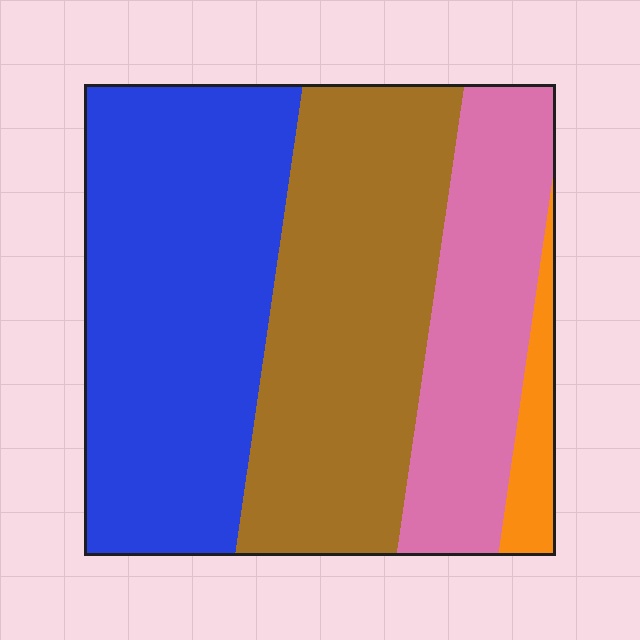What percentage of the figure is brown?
Brown takes up between a third and a half of the figure.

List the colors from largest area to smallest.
From largest to smallest: blue, brown, pink, orange.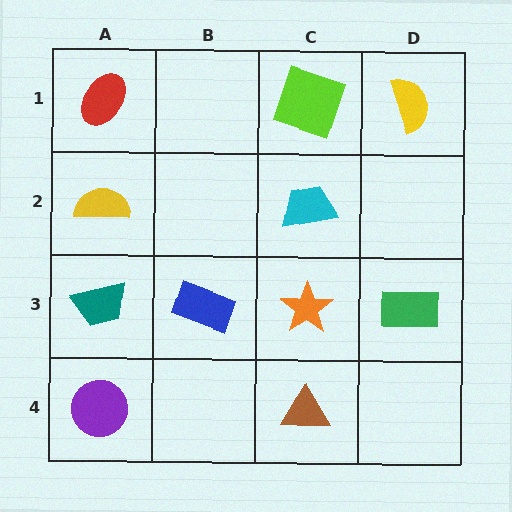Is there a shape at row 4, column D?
No, that cell is empty.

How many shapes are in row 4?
2 shapes.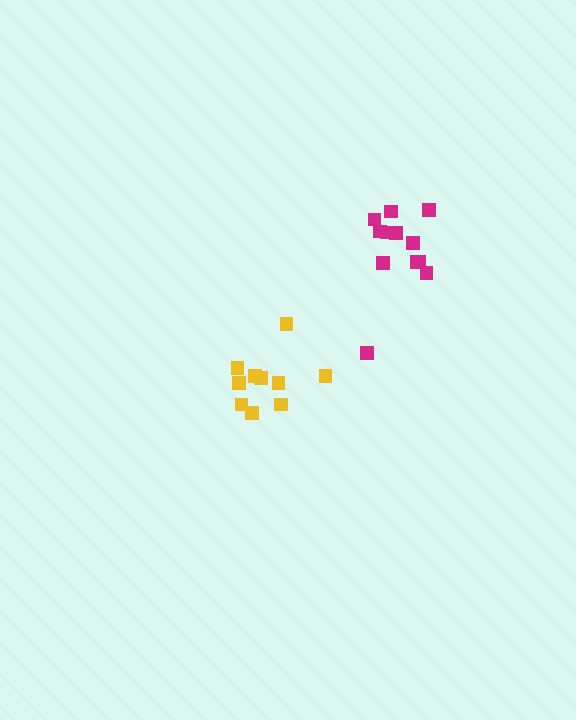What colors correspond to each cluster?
The clusters are colored: magenta, yellow.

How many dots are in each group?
Group 1: 12 dots, Group 2: 10 dots (22 total).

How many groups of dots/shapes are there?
There are 2 groups.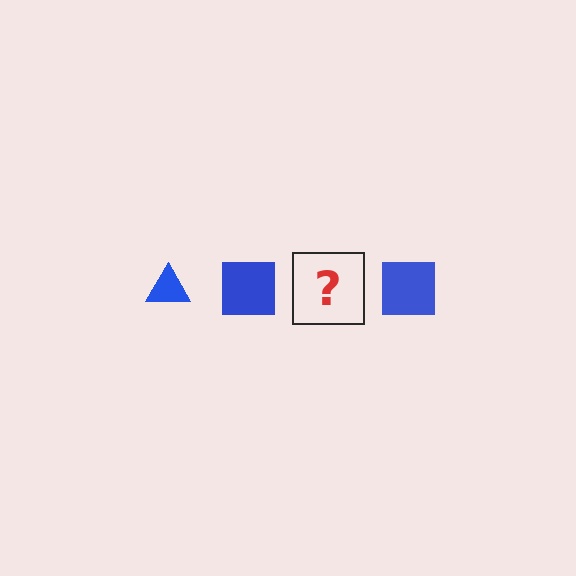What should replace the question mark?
The question mark should be replaced with a blue triangle.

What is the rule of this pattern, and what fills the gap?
The rule is that the pattern cycles through triangle, square shapes in blue. The gap should be filled with a blue triangle.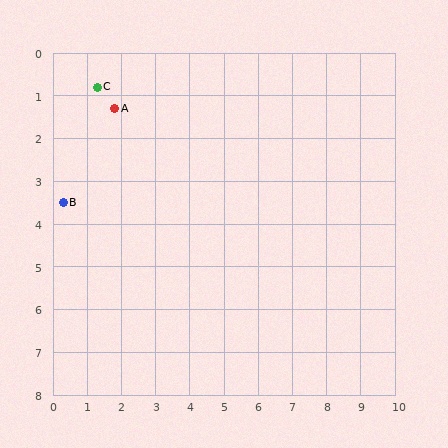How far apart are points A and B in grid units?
Points A and B are about 2.7 grid units apart.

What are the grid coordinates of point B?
Point B is at approximately (0.3, 3.5).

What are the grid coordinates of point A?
Point A is at approximately (1.8, 1.3).